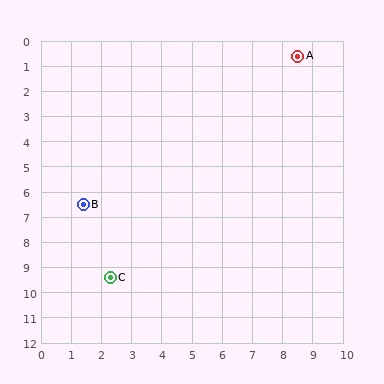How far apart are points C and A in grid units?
Points C and A are about 10.8 grid units apart.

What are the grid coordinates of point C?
Point C is at approximately (2.3, 9.4).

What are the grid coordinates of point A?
Point A is at approximately (8.5, 0.6).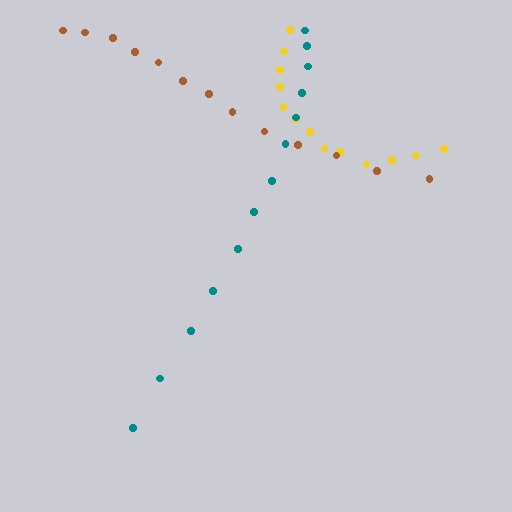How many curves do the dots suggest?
There are 3 distinct paths.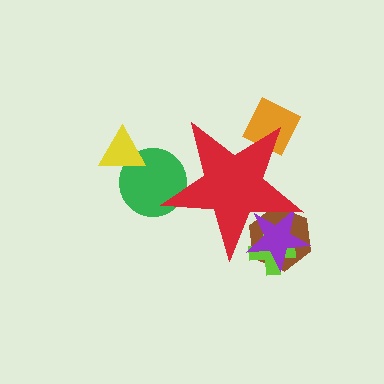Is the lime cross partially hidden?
Yes, the lime cross is partially hidden behind the red star.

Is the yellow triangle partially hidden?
No, the yellow triangle is fully visible.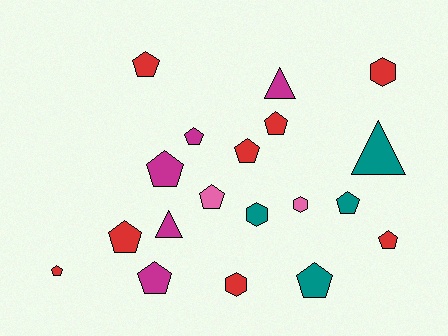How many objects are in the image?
There are 19 objects.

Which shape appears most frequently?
Pentagon, with 12 objects.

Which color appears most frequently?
Red, with 8 objects.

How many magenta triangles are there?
There are 2 magenta triangles.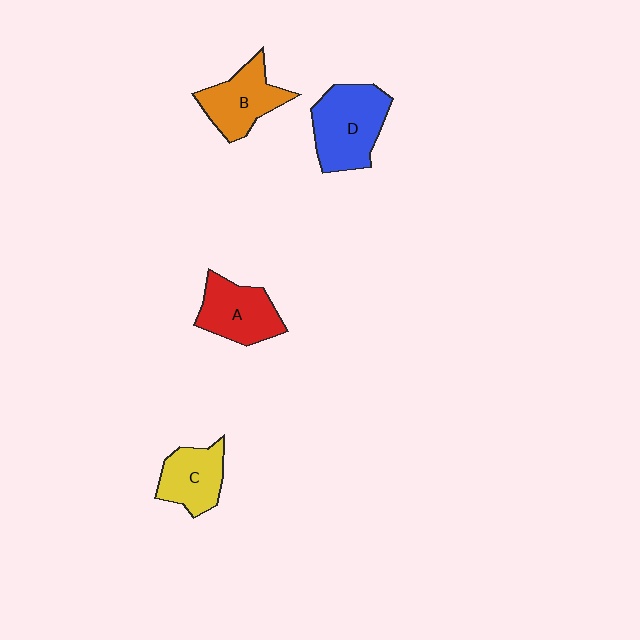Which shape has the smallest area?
Shape C (yellow).